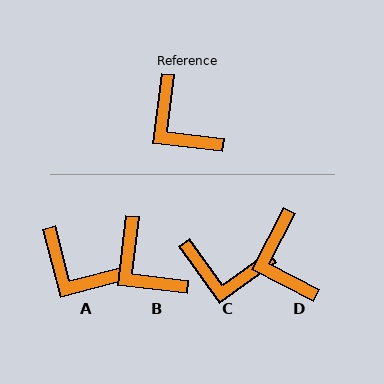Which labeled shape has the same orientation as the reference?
B.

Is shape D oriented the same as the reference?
No, it is off by about 20 degrees.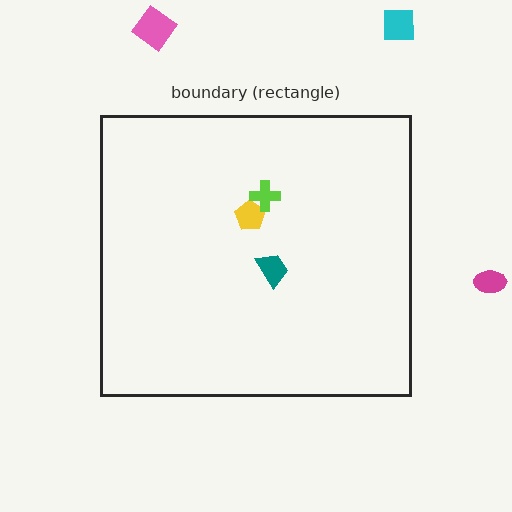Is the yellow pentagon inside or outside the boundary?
Inside.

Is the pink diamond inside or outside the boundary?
Outside.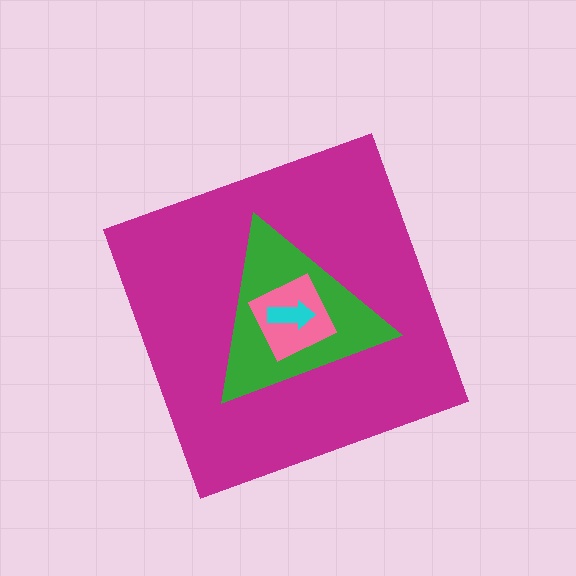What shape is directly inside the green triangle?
The pink square.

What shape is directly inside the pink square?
The cyan arrow.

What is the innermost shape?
The cyan arrow.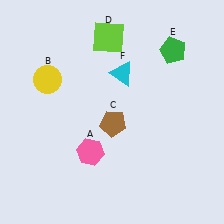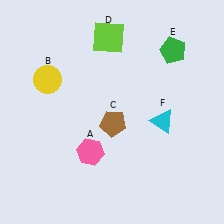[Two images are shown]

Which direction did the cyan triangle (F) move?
The cyan triangle (F) moved down.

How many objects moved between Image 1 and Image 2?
1 object moved between the two images.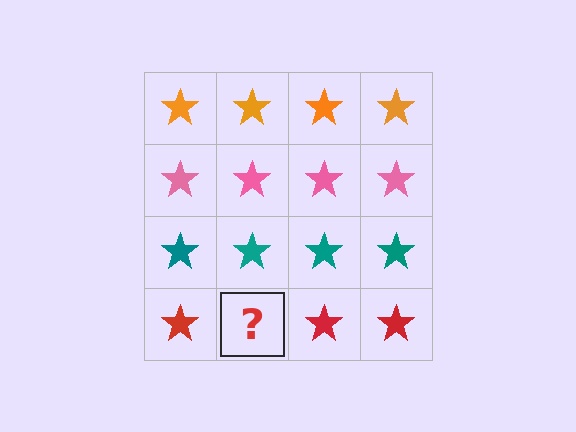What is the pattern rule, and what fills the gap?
The rule is that each row has a consistent color. The gap should be filled with a red star.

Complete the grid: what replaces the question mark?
The question mark should be replaced with a red star.